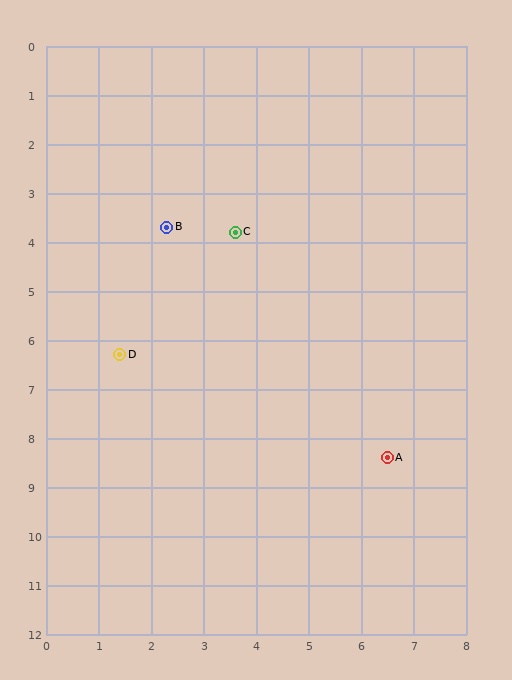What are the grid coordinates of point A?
Point A is at approximately (6.5, 8.4).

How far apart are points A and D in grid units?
Points A and D are about 5.5 grid units apart.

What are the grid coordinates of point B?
Point B is at approximately (2.3, 3.7).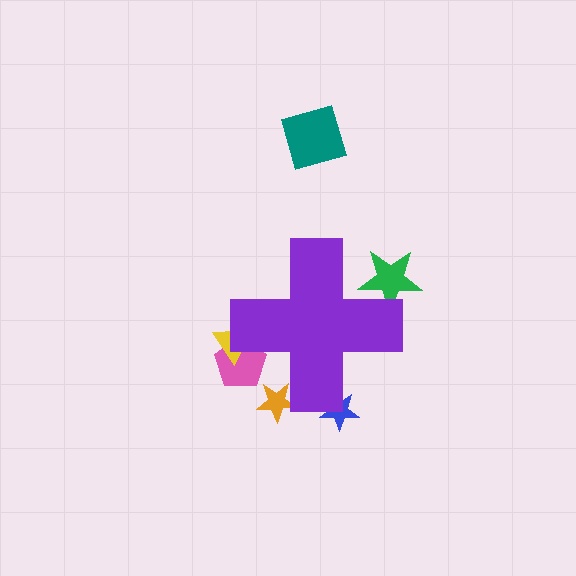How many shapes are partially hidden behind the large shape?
5 shapes are partially hidden.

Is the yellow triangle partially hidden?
Yes, the yellow triangle is partially hidden behind the purple cross.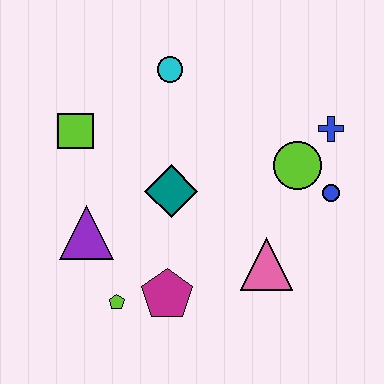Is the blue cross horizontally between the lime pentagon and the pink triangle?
No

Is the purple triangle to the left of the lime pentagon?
Yes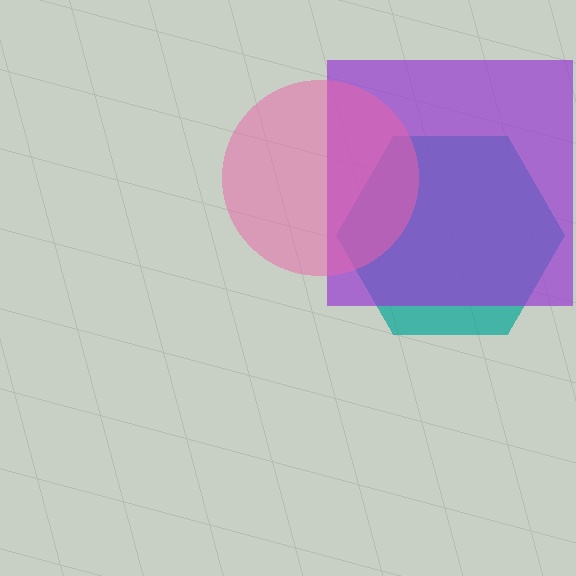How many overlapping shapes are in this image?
There are 3 overlapping shapes in the image.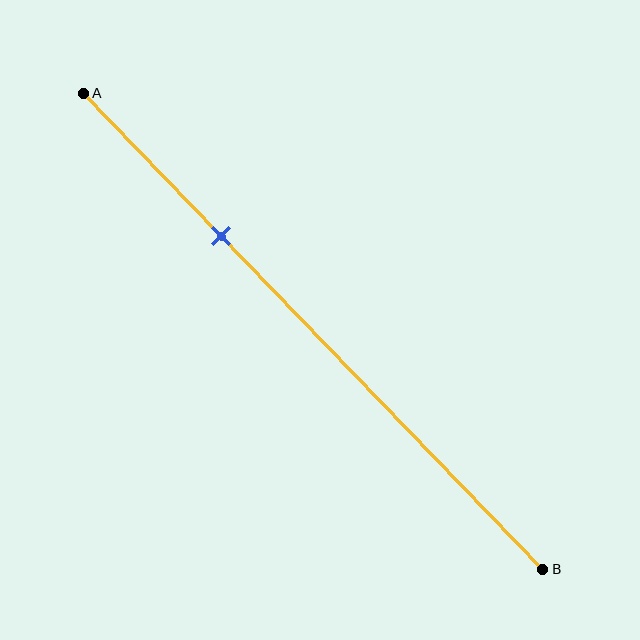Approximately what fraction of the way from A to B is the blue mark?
The blue mark is approximately 30% of the way from A to B.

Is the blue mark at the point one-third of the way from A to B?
No, the mark is at about 30% from A, not at the 33% one-third point.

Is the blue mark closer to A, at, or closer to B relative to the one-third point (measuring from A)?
The blue mark is closer to point A than the one-third point of segment AB.